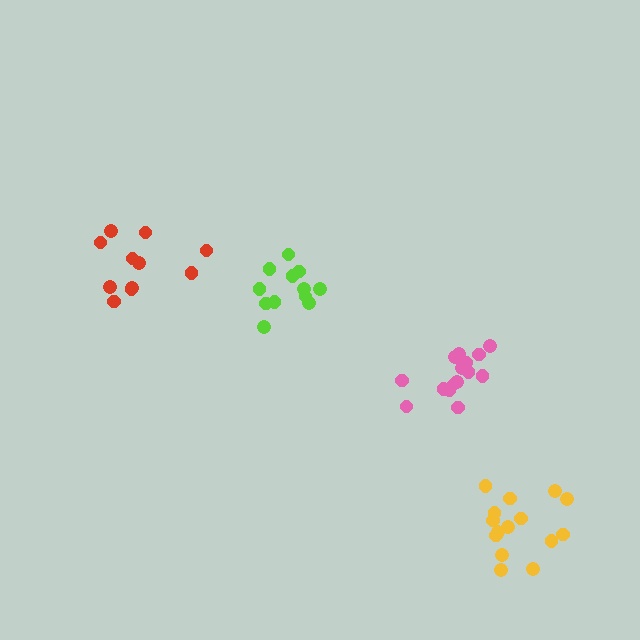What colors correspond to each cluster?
The clusters are colored: red, lime, pink, yellow.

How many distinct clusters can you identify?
There are 4 distinct clusters.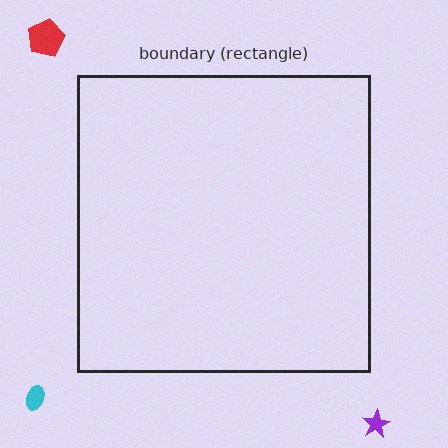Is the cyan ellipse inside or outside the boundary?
Outside.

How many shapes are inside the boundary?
0 inside, 3 outside.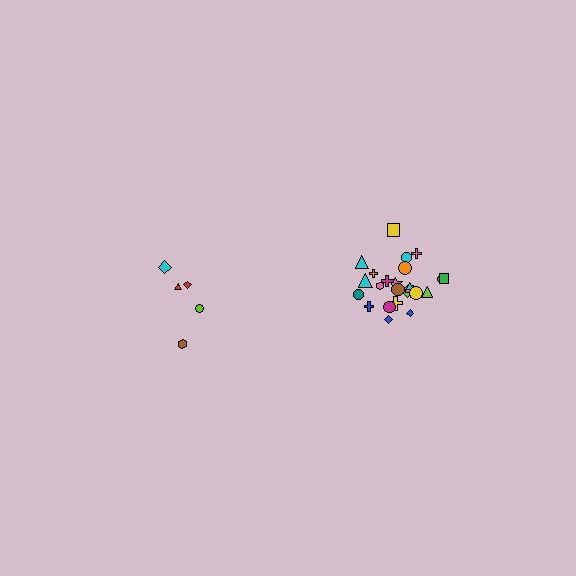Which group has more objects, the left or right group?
The right group.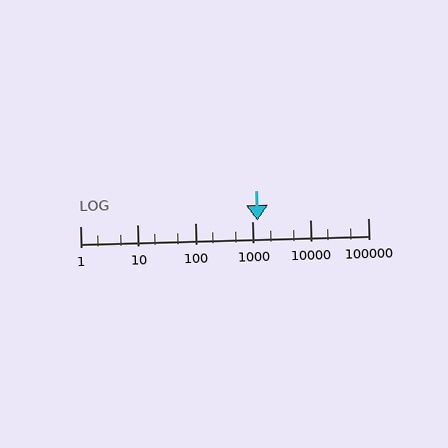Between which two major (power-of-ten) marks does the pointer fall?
The pointer is between 1000 and 10000.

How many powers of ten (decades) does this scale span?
The scale spans 5 decades, from 1 to 100000.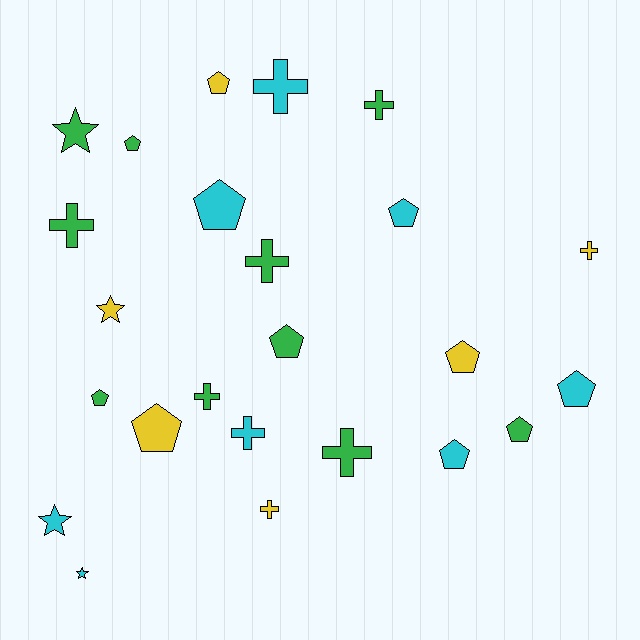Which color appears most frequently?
Green, with 10 objects.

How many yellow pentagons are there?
There are 3 yellow pentagons.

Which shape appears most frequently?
Pentagon, with 11 objects.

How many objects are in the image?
There are 24 objects.